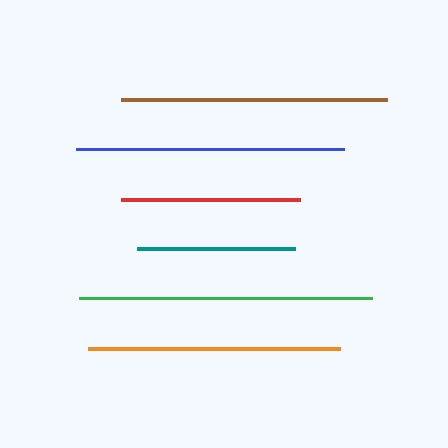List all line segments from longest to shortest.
From longest to shortest: green, blue, brown, orange, red, teal.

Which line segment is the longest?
The green line is the longest at approximately 292 pixels.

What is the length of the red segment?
The red segment is approximately 180 pixels long.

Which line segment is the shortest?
The teal line is the shortest at approximately 158 pixels.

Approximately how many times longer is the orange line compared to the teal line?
The orange line is approximately 1.6 times the length of the teal line.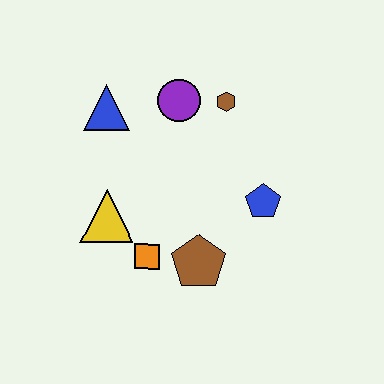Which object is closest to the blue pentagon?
The brown pentagon is closest to the blue pentagon.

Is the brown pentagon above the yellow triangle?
No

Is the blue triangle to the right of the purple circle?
No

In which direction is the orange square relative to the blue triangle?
The orange square is below the blue triangle.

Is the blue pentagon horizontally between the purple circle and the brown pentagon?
No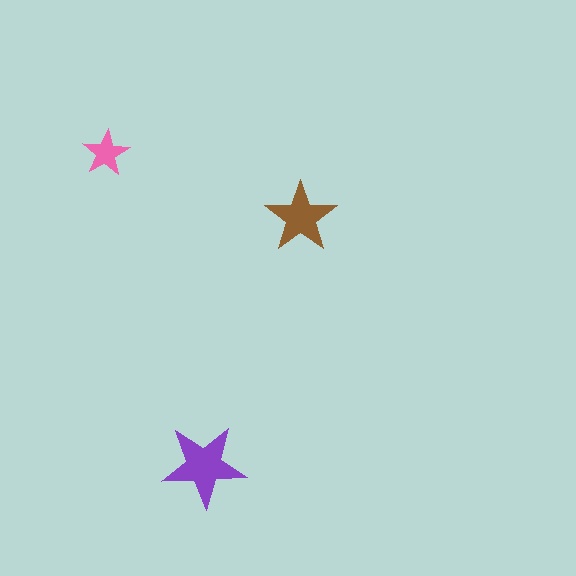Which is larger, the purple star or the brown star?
The purple one.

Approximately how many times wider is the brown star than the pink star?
About 1.5 times wider.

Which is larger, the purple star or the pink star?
The purple one.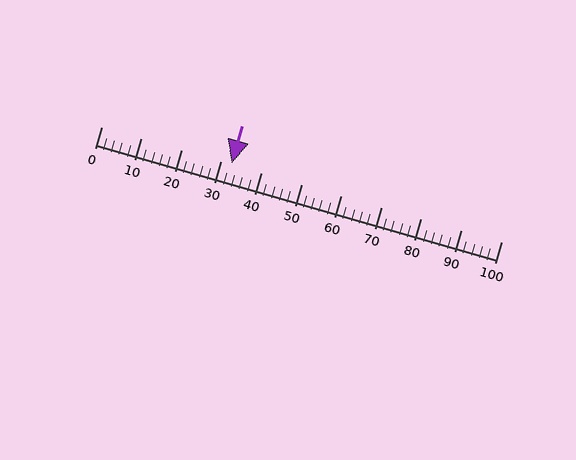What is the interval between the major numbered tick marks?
The major tick marks are spaced 10 units apart.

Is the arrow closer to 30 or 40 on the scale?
The arrow is closer to 30.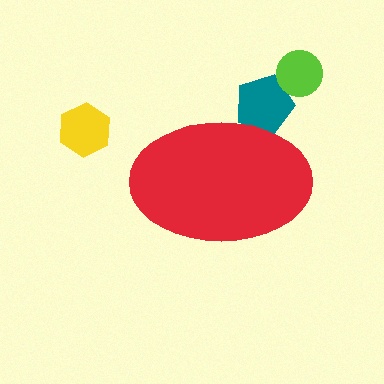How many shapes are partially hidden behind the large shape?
1 shape is partially hidden.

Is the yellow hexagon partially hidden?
No, the yellow hexagon is fully visible.